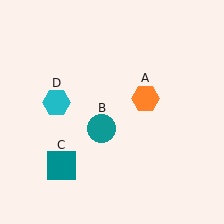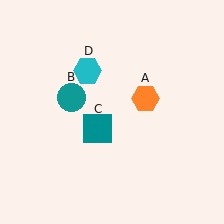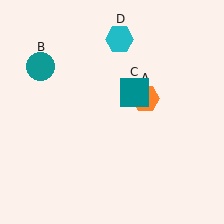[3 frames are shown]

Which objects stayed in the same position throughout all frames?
Orange hexagon (object A) remained stationary.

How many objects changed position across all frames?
3 objects changed position: teal circle (object B), teal square (object C), cyan hexagon (object D).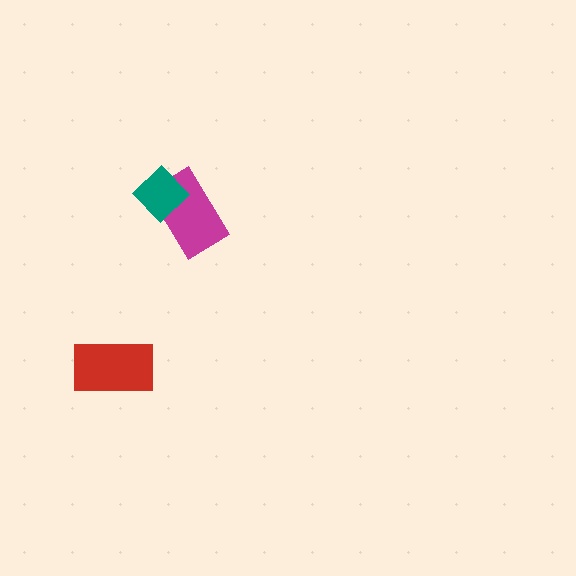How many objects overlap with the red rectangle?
0 objects overlap with the red rectangle.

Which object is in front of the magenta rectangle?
The teal diamond is in front of the magenta rectangle.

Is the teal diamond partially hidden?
No, no other shape covers it.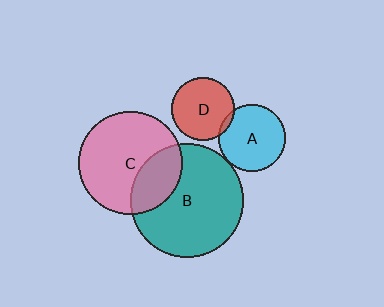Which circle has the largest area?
Circle B (teal).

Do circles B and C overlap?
Yes.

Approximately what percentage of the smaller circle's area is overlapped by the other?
Approximately 30%.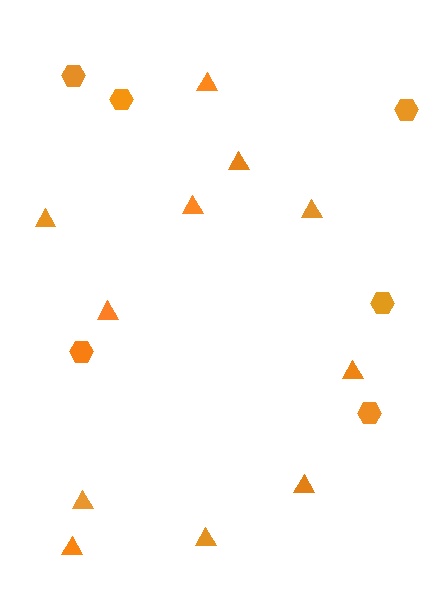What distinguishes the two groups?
There are 2 groups: one group of triangles (11) and one group of hexagons (6).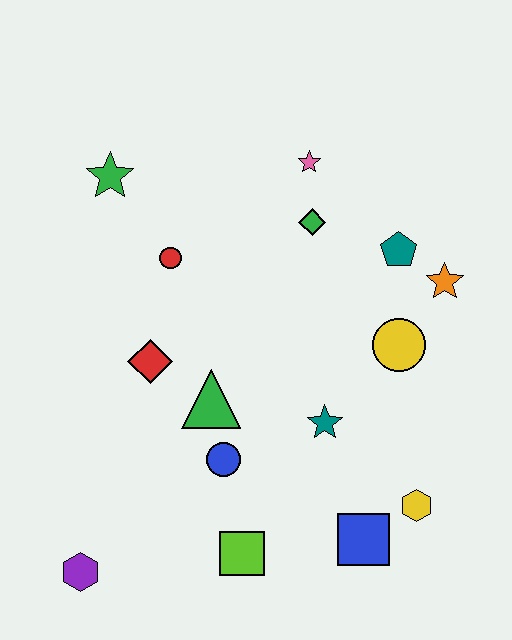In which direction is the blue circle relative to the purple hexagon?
The blue circle is to the right of the purple hexagon.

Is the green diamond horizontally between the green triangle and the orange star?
Yes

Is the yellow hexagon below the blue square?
No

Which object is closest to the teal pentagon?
The orange star is closest to the teal pentagon.